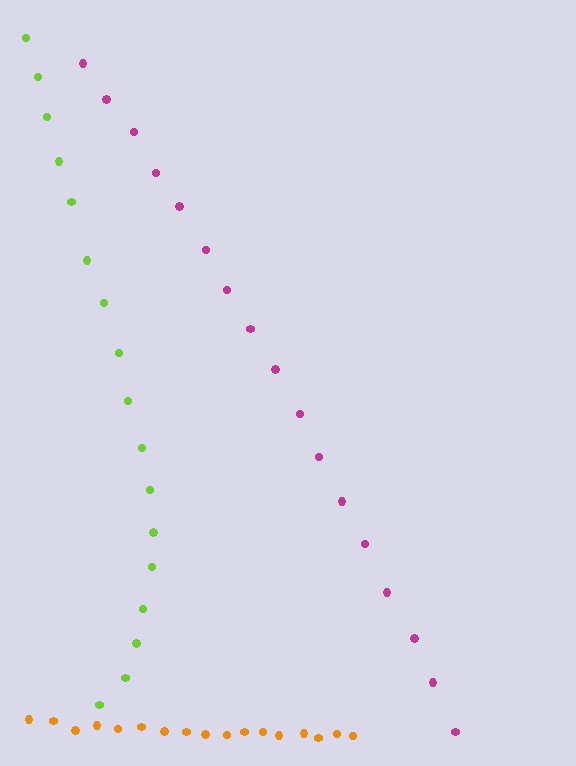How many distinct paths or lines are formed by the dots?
There are 3 distinct paths.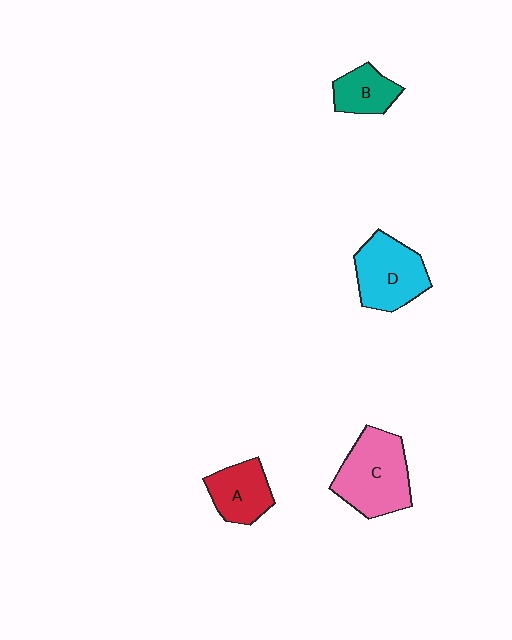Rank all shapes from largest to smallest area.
From largest to smallest: C (pink), D (cyan), A (red), B (teal).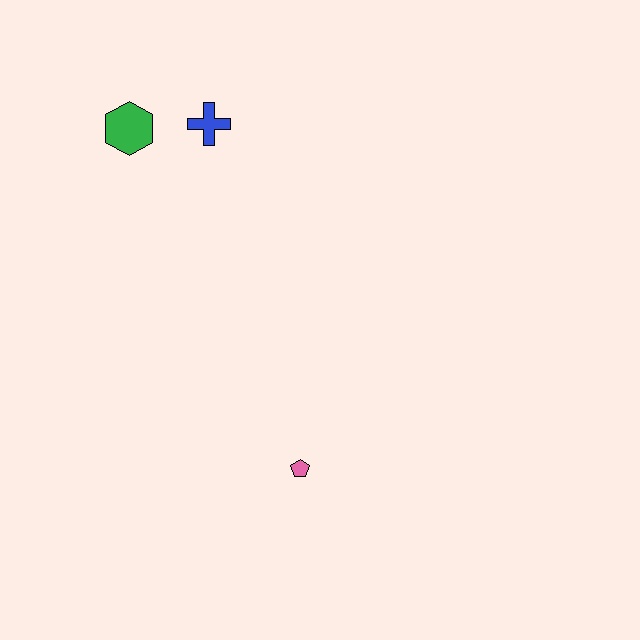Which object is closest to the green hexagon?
The blue cross is closest to the green hexagon.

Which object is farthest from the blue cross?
The pink pentagon is farthest from the blue cross.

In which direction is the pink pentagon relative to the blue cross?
The pink pentagon is below the blue cross.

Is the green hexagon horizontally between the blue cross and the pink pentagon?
No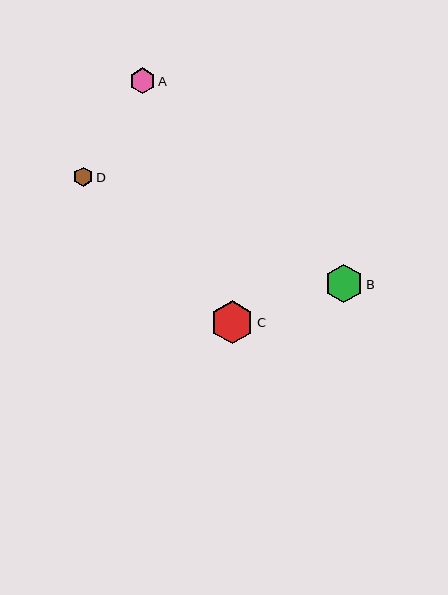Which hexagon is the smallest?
Hexagon D is the smallest with a size of approximately 19 pixels.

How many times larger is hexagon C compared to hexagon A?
Hexagon C is approximately 1.6 times the size of hexagon A.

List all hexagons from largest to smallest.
From largest to smallest: C, B, A, D.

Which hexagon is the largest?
Hexagon C is the largest with a size of approximately 43 pixels.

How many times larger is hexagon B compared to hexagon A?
Hexagon B is approximately 1.5 times the size of hexagon A.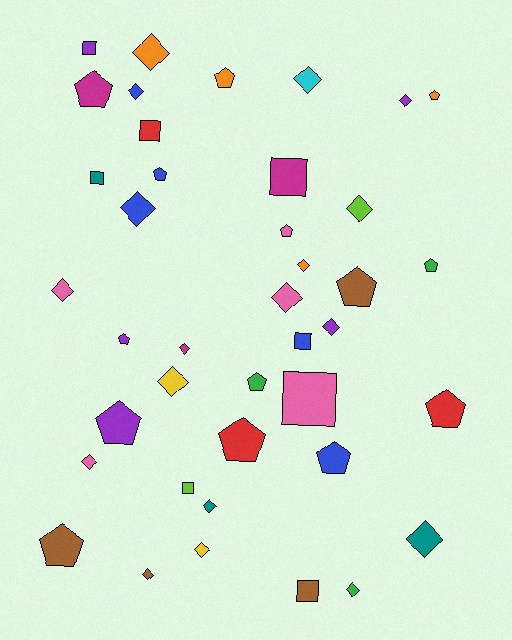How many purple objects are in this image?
There are 5 purple objects.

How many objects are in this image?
There are 40 objects.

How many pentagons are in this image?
There are 14 pentagons.